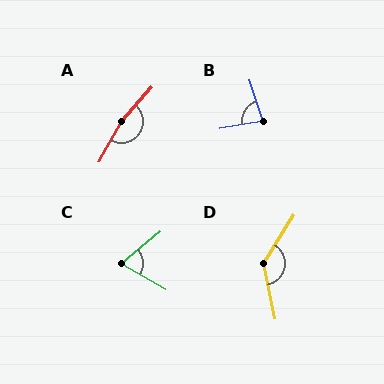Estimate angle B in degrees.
Approximately 81 degrees.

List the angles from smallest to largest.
C (69°), B (81°), D (136°), A (166°).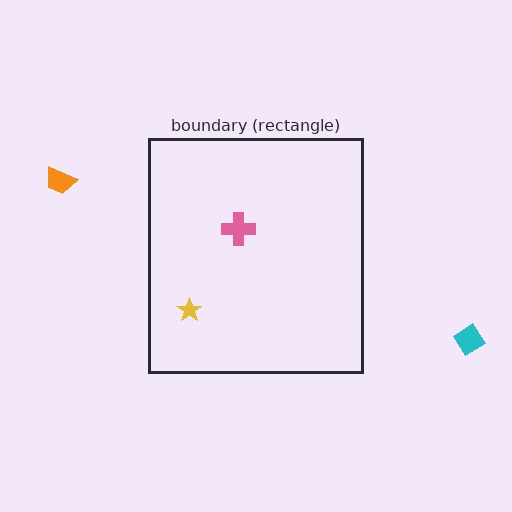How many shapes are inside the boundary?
2 inside, 2 outside.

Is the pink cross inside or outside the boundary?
Inside.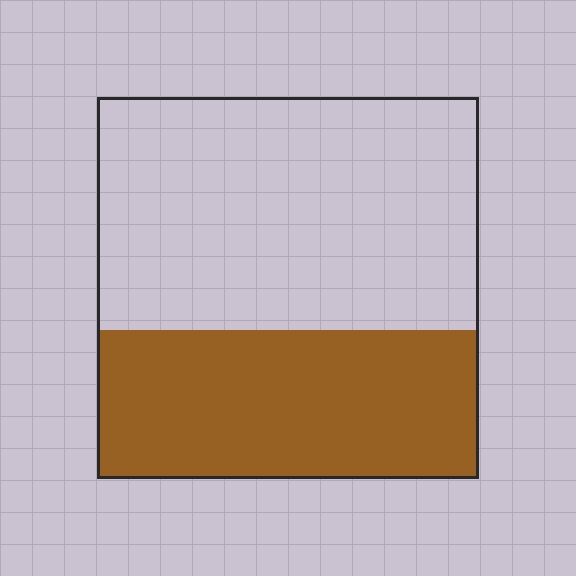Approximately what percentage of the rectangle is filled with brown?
Approximately 40%.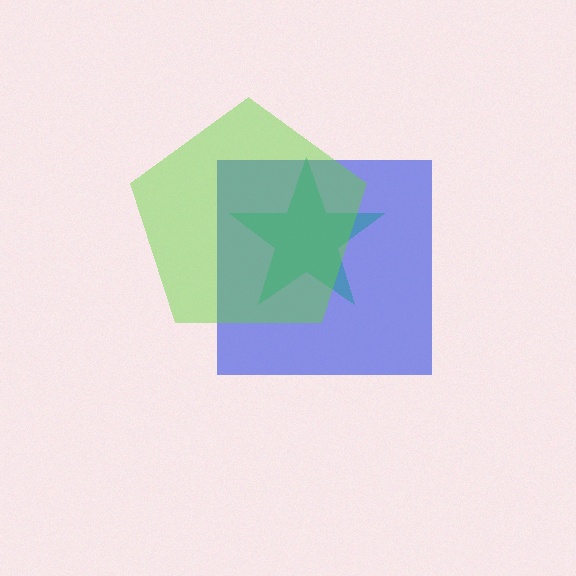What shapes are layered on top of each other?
The layered shapes are: a blue square, a teal star, a lime pentagon.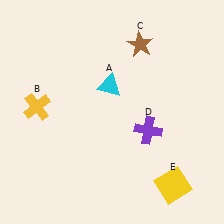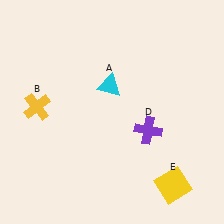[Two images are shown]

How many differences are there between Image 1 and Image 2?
There is 1 difference between the two images.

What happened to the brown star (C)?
The brown star (C) was removed in Image 2. It was in the top-right area of Image 1.